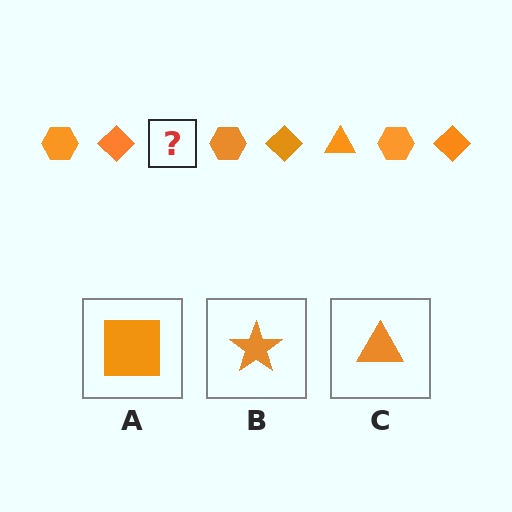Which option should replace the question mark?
Option C.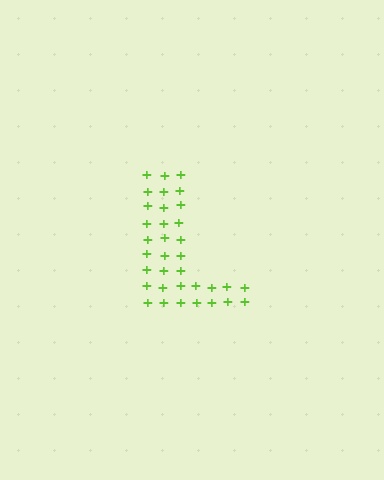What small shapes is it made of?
It is made of small plus signs.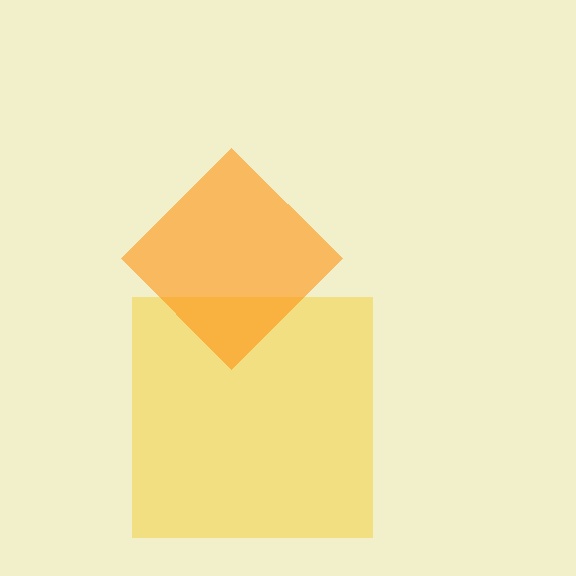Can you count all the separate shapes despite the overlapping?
Yes, there are 2 separate shapes.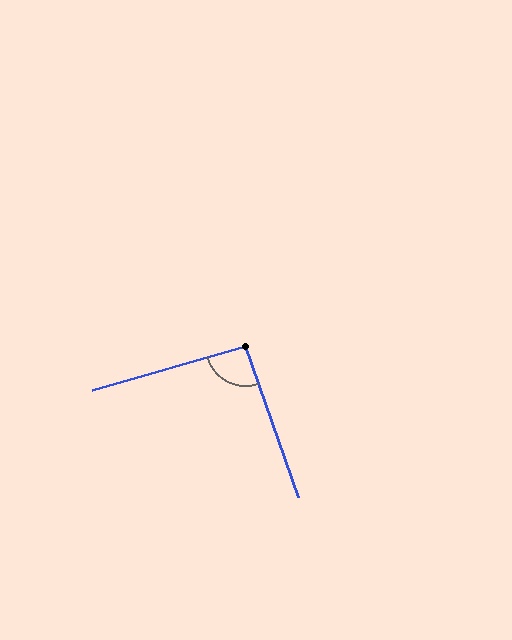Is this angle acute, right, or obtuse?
It is approximately a right angle.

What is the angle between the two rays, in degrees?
Approximately 94 degrees.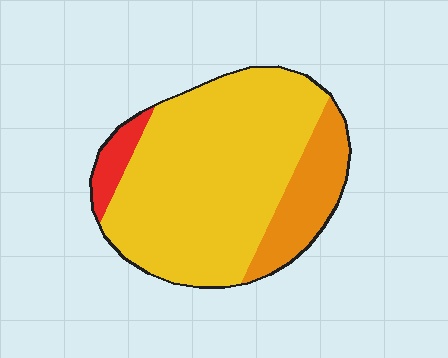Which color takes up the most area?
Yellow, at roughly 75%.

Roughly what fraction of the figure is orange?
Orange takes up about one fifth (1/5) of the figure.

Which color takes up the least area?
Red, at roughly 5%.